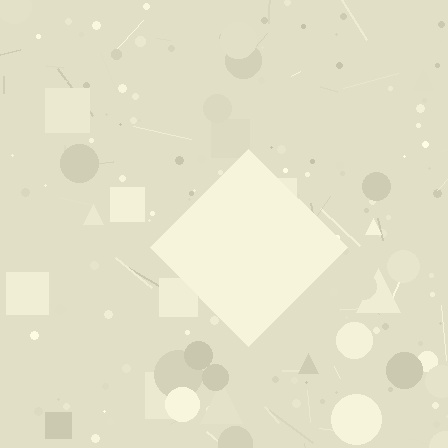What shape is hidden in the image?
A diamond is hidden in the image.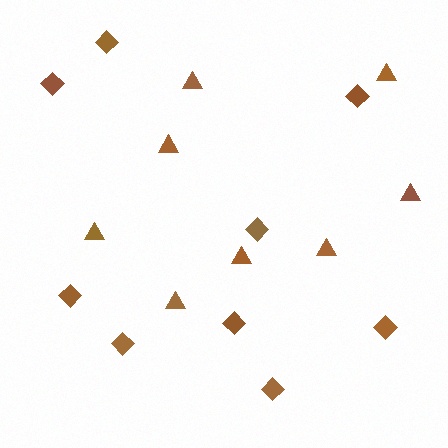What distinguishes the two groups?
There are 2 groups: one group of triangles (8) and one group of diamonds (9).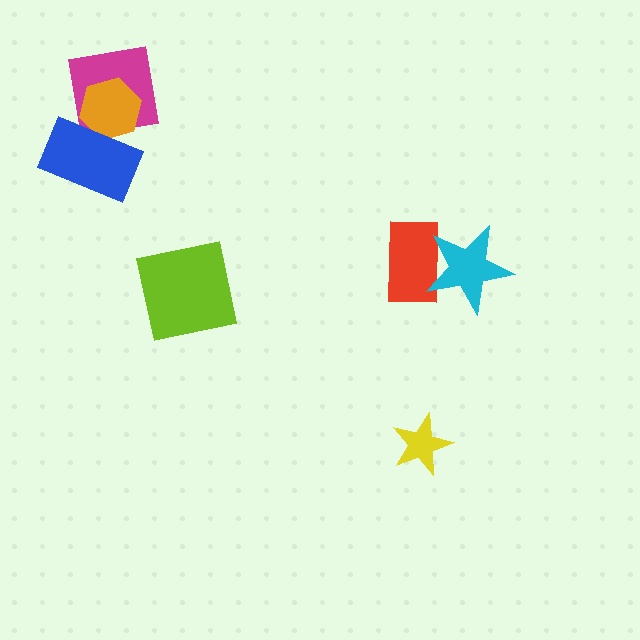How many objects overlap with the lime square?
0 objects overlap with the lime square.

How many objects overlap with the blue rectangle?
2 objects overlap with the blue rectangle.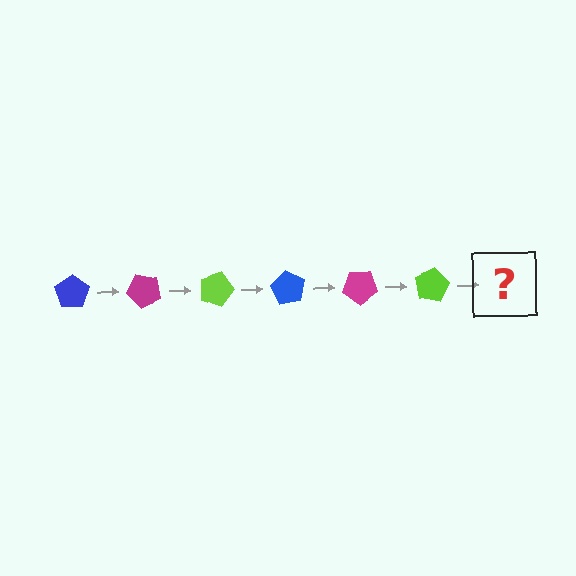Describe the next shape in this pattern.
It should be a blue pentagon, rotated 270 degrees from the start.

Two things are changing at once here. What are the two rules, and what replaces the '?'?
The two rules are that it rotates 45 degrees each step and the color cycles through blue, magenta, and lime. The '?' should be a blue pentagon, rotated 270 degrees from the start.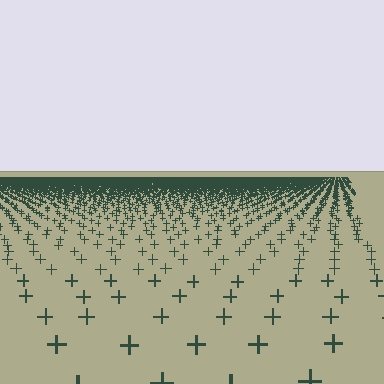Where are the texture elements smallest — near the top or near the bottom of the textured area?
Near the top.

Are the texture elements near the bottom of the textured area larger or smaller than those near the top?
Larger. Near the bottom, elements are closer to the viewer and appear at a bigger on-screen size.